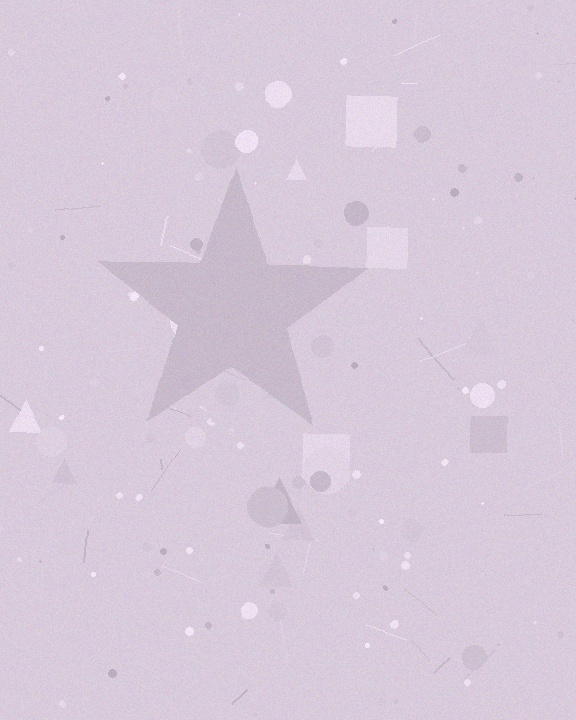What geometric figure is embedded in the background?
A star is embedded in the background.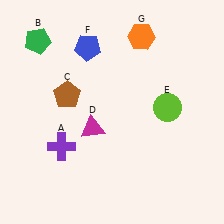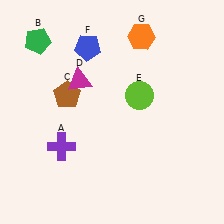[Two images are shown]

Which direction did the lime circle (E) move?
The lime circle (E) moved left.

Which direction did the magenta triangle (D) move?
The magenta triangle (D) moved up.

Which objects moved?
The objects that moved are: the magenta triangle (D), the lime circle (E).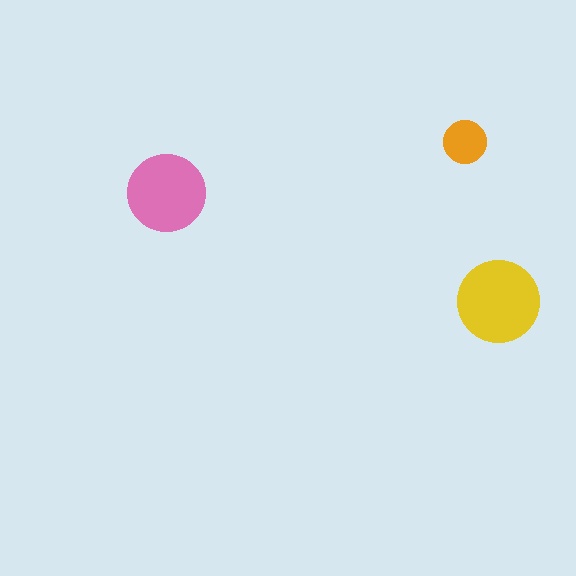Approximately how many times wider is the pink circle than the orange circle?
About 2 times wider.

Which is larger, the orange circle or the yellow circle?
The yellow one.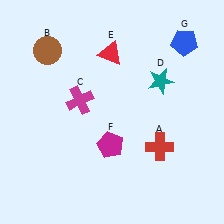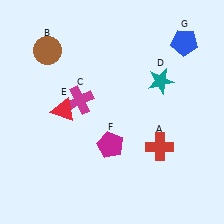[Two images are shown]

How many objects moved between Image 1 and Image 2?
1 object moved between the two images.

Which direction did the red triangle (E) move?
The red triangle (E) moved down.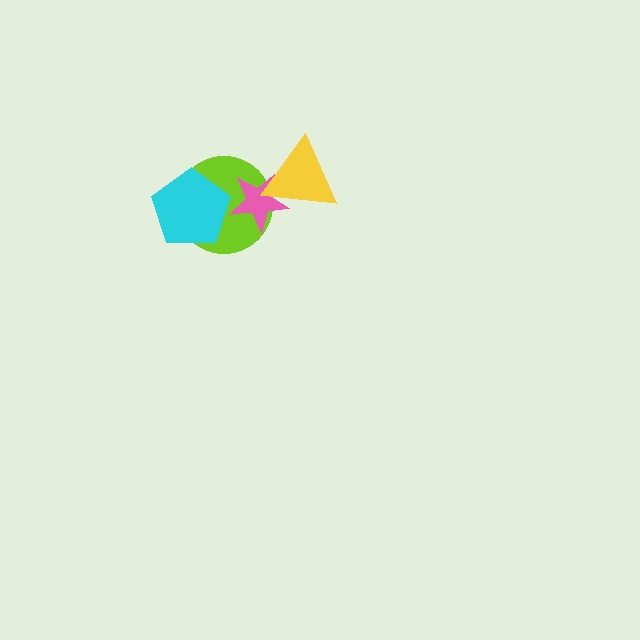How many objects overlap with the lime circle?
3 objects overlap with the lime circle.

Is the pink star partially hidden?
Yes, it is partially covered by another shape.